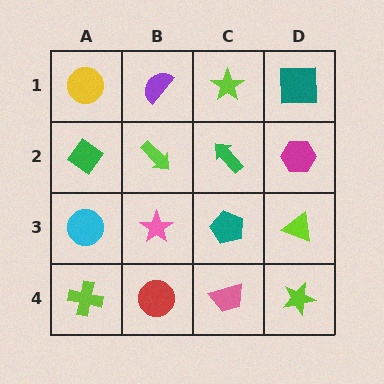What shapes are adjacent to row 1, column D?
A magenta hexagon (row 2, column D), a lime star (row 1, column C).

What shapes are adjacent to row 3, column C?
A green arrow (row 2, column C), a pink trapezoid (row 4, column C), a pink star (row 3, column B), a lime triangle (row 3, column D).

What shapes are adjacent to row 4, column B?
A pink star (row 3, column B), a lime cross (row 4, column A), a pink trapezoid (row 4, column C).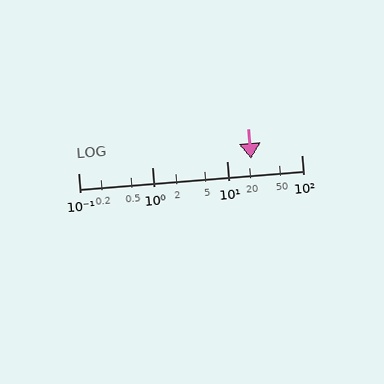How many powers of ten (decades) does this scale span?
The scale spans 3 decades, from 0.1 to 100.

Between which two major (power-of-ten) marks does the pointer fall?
The pointer is between 10 and 100.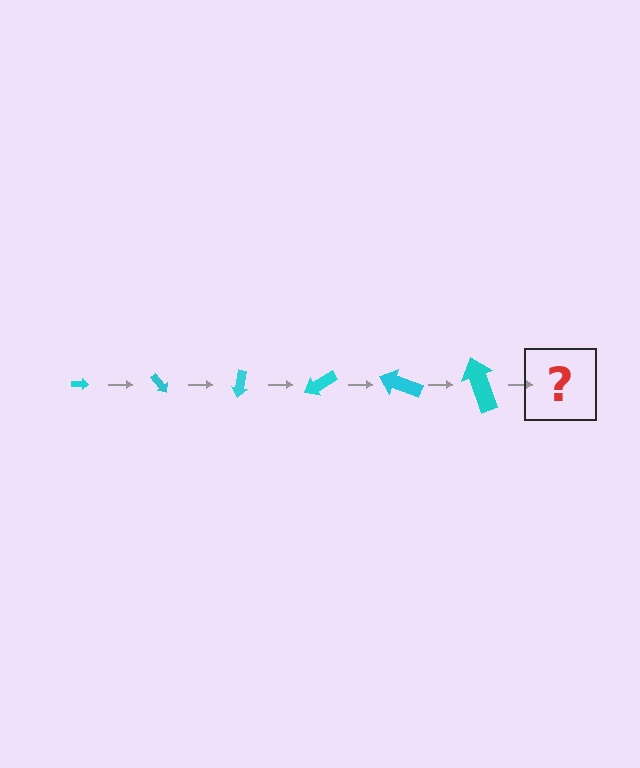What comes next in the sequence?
The next element should be an arrow, larger than the previous one and rotated 300 degrees from the start.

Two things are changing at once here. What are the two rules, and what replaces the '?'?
The two rules are that the arrow grows larger each step and it rotates 50 degrees each step. The '?' should be an arrow, larger than the previous one and rotated 300 degrees from the start.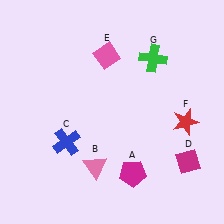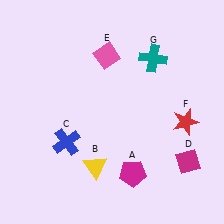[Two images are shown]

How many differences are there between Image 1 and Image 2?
There are 2 differences between the two images.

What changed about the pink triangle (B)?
In Image 1, B is pink. In Image 2, it changed to yellow.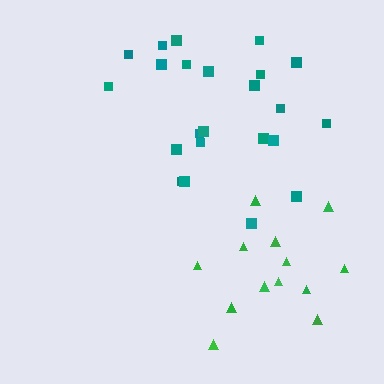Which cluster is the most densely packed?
Teal.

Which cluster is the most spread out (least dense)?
Green.